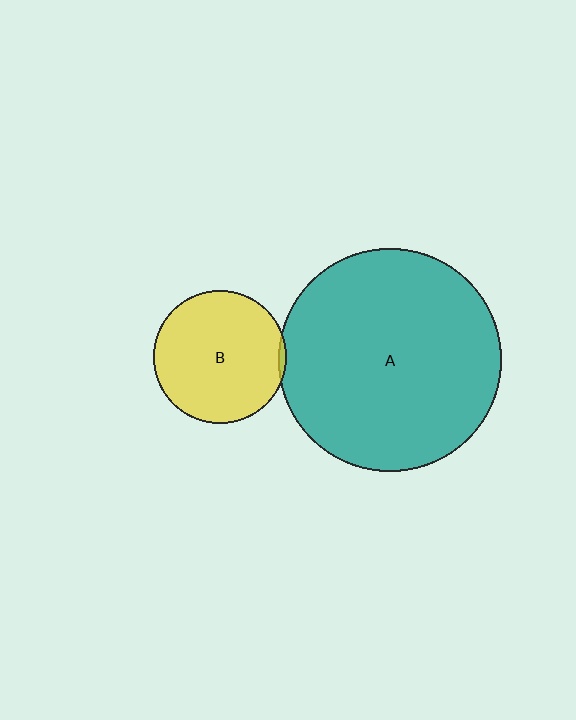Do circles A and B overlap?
Yes.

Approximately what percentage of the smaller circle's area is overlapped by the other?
Approximately 5%.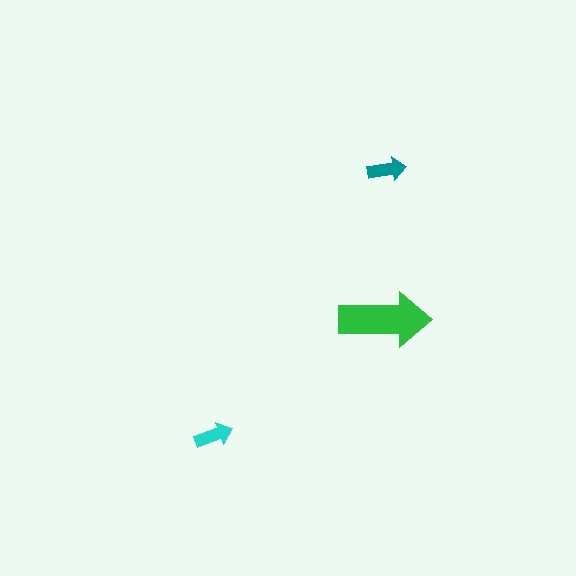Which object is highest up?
The teal arrow is topmost.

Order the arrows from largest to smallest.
the green one, the teal one, the cyan one.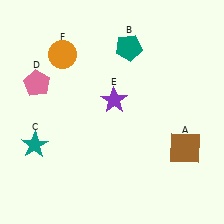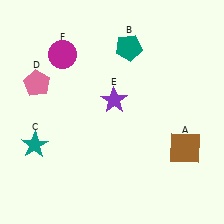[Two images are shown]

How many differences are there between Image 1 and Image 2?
There is 1 difference between the two images.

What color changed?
The circle (F) changed from orange in Image 1 to magenta in Image 2.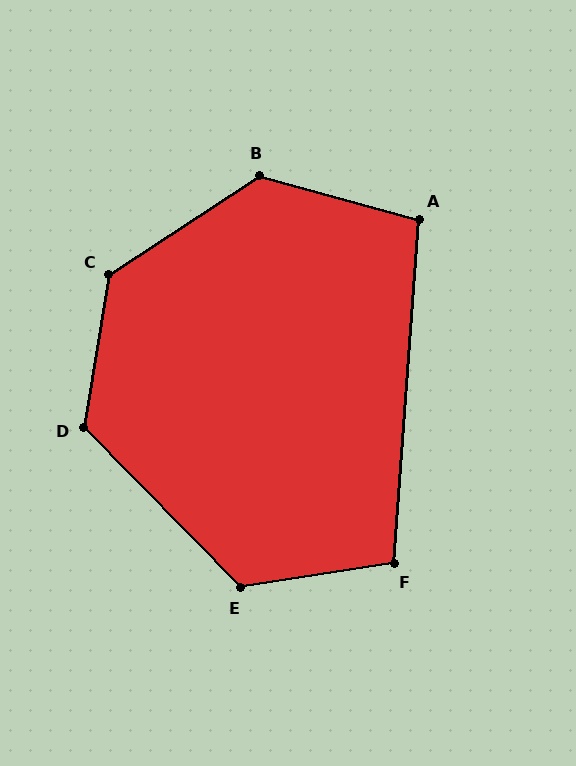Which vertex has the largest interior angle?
C, at approximately 133 degrees.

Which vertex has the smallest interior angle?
A, at approximately 101 degrees.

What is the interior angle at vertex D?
Approximately 126 degrees (obtuse).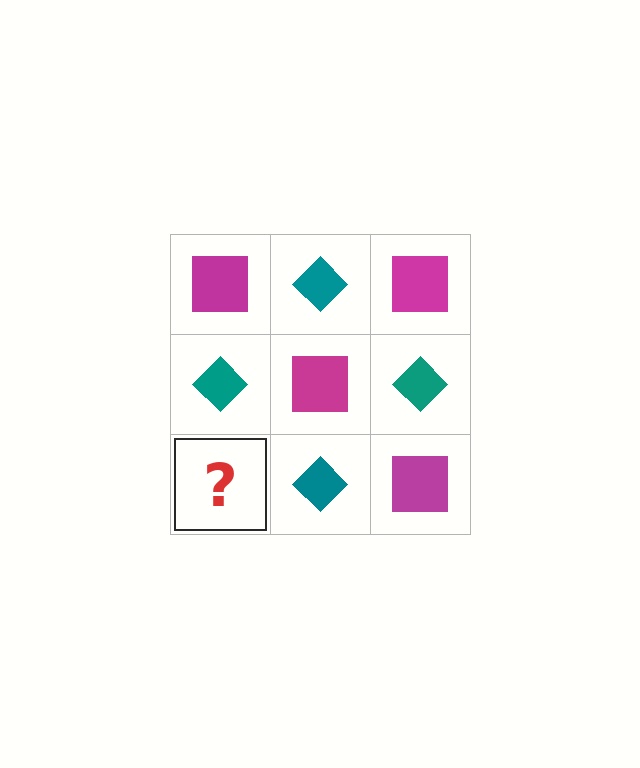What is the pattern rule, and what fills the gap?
The rule is that it alternates magenta square and teal diamond in a checkerboard pattern. The gap should be filled with a magenta square.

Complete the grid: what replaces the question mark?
The question mark should be replaced with a magenta square.